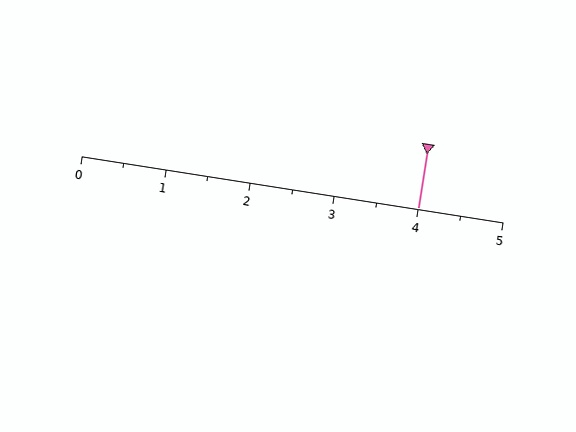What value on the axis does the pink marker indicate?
The marker indicates approximately 4.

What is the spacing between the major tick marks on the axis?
The major ticks are spaced 1 apart.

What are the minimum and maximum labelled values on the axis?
The axis runs from 0 to 5.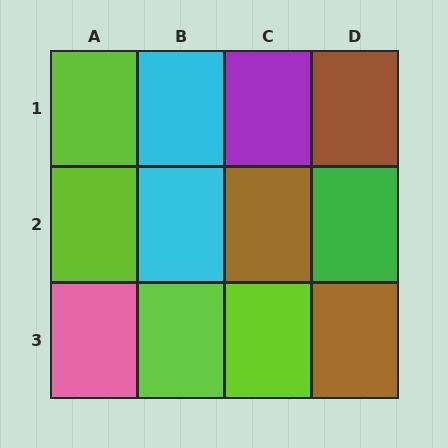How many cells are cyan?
2 cells are cyan.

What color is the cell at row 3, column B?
Lime.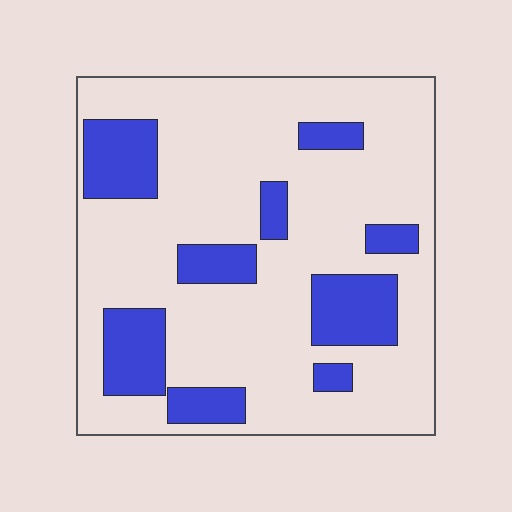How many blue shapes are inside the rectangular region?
9.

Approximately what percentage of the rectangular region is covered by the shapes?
Approximately 25%.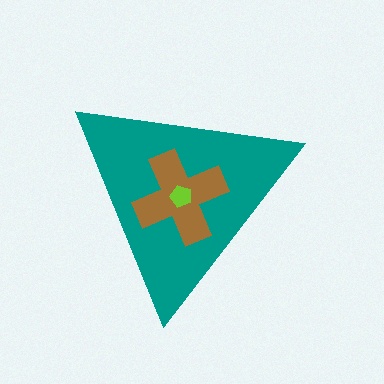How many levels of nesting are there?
3.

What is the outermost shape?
The teal triangle.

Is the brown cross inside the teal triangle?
Yes.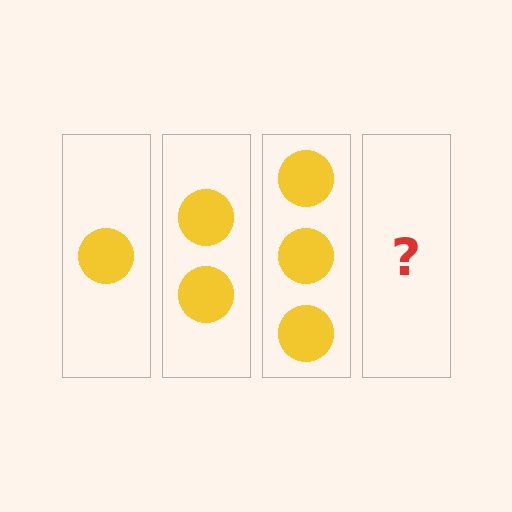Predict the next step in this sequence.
The next step is 4 circles.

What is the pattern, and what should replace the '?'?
The pattern is that each step adds one more circle. The '?' should be 4 circles.